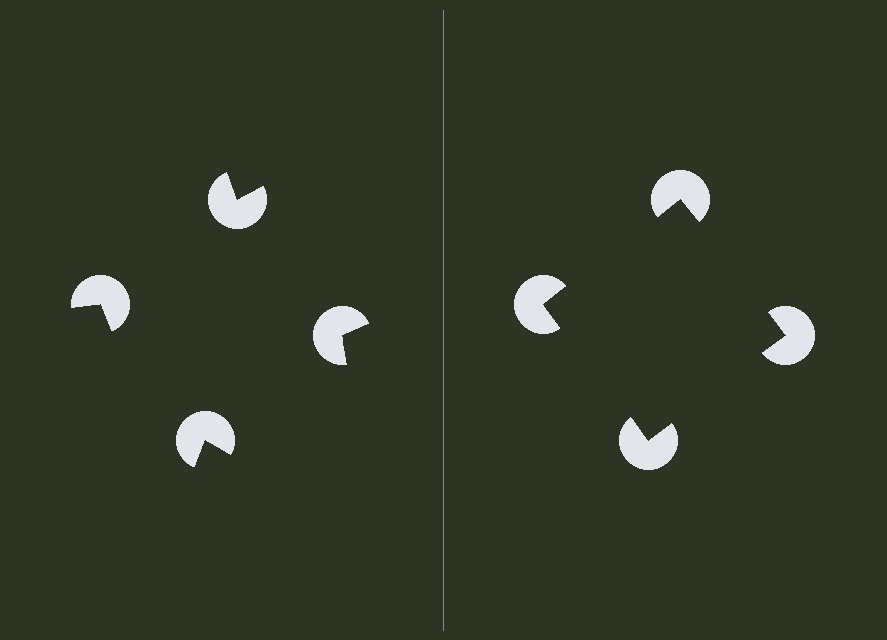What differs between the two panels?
The pac-man discs are positioned identically on both sides; only the wedge orientations differ. On the right they align to a square; on the left they are misaligned.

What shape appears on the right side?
An illusory square.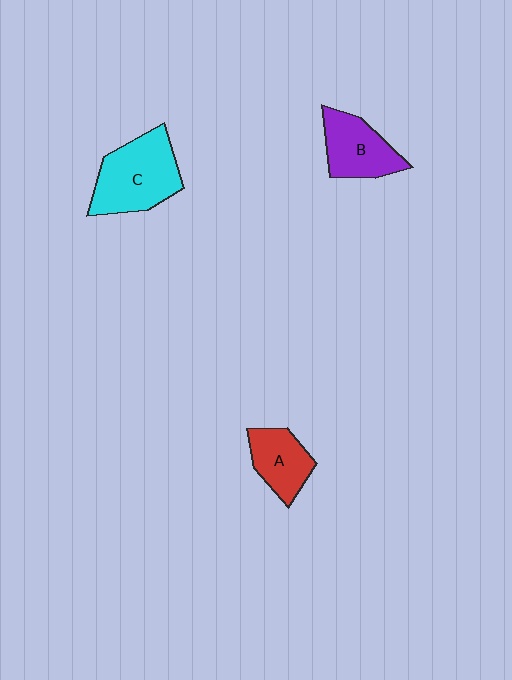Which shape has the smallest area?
Shape A (red).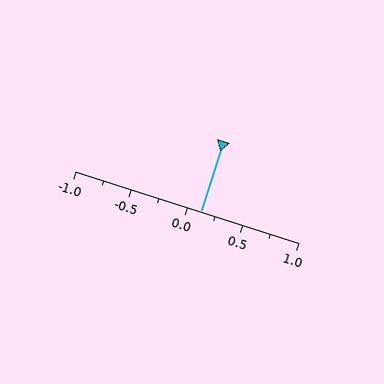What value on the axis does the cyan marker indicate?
The marker indicates approximately 0.12.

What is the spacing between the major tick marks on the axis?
The major ticks are spaced 0.5 apart.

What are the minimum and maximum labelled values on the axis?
The axis runs from -1.0 to 1.0.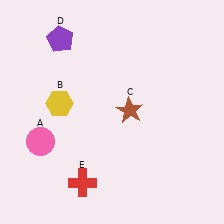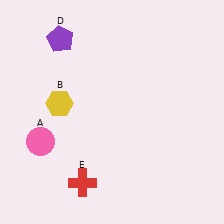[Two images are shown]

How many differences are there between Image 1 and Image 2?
There is 1 difference between the two images.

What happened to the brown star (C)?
The brown star (C) was removed in Image 2. It was in the top-right area of Image 1.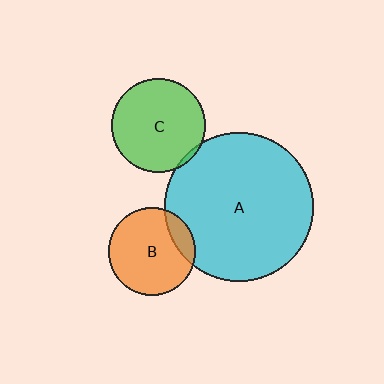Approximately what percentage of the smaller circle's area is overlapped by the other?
Approximately 5%.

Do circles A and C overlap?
Yes.